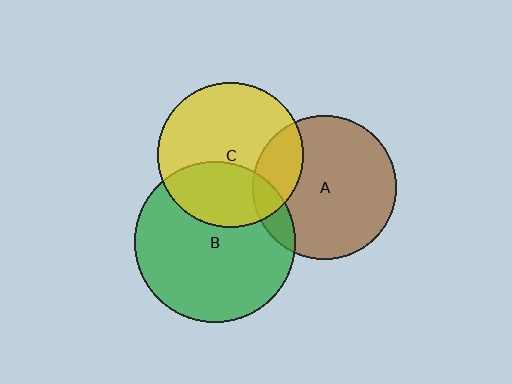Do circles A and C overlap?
Yes.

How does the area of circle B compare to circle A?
Approximately 1.2 times.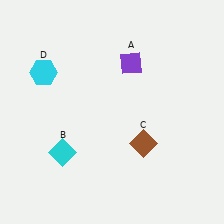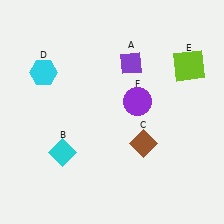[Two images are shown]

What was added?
A lime square (E), a purple circle (F) were added in Image 2.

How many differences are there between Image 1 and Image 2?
There are 2 differences between the two images.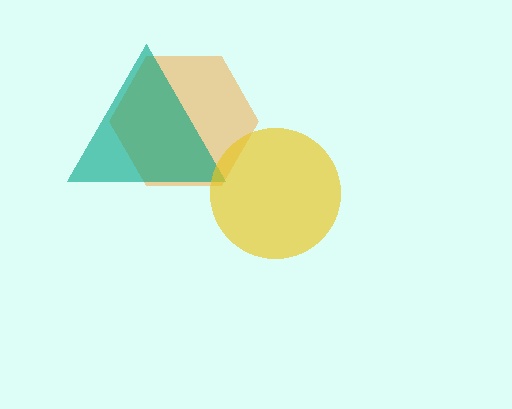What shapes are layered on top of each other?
The layered shapes are: an orange hexagon, a teal triangle, a yellow circle.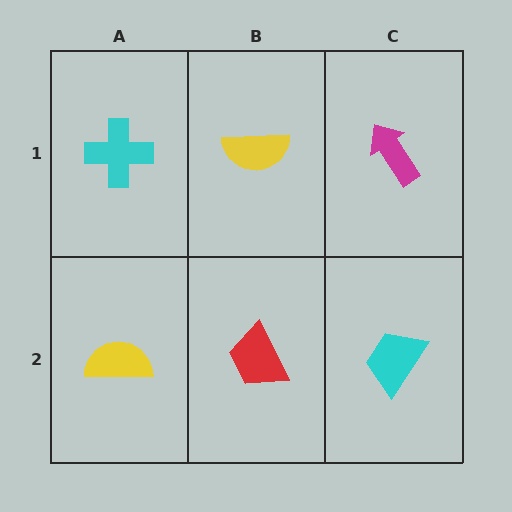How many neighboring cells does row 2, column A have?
2.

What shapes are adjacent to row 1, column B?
A red trapezoid (row 2, column B), a cyan cross (row 1, column A), a magenta arrow (row 1, column C).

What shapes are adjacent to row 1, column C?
A cyan trapezoid (row 2, column C), a yellow semicircle (row 1, column B).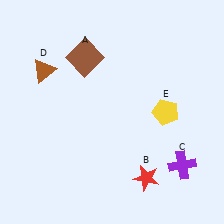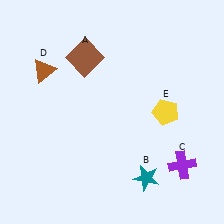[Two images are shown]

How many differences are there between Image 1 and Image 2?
There is 1 difference between the two images.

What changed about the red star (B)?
In Image 1, B is red. In Image 2, it changed to teal.